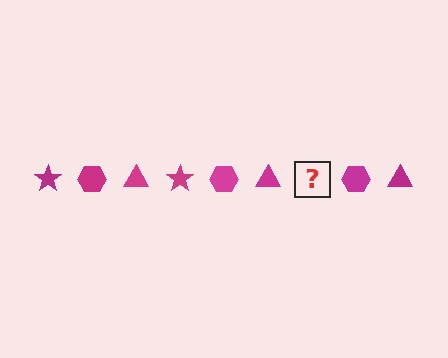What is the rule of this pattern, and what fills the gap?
The rule is that the pattern cycles through star, hexagon, triangle shapes in magenta. The gap should be filled with a magenta star.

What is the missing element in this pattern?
The missing element is a magenta star.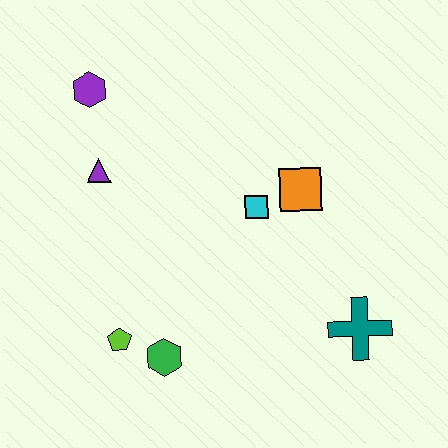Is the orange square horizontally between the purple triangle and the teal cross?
Yes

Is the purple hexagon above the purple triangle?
Yes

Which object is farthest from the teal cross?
The purple hexagon is farthest from the teal cross.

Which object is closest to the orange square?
The cyan square is closest to the orange square.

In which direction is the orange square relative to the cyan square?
The orange square is to the right of the cyan square.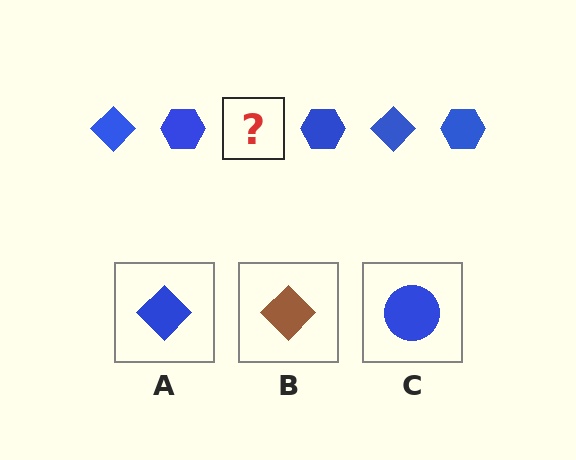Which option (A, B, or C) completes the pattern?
A.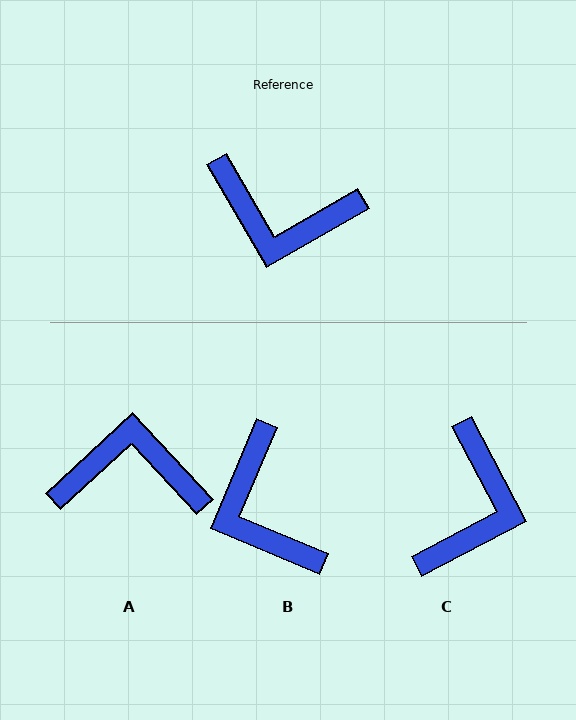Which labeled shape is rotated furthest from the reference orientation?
A, about 167 degrees away.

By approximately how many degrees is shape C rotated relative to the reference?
Approximately 88 degrees counter-clockwise.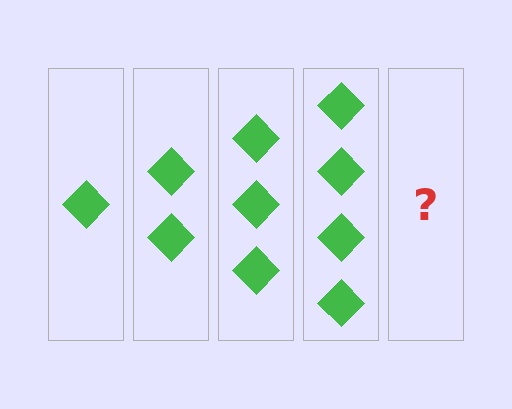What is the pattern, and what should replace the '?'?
The pattern is that each step adds one more diamond. The '?' should be 5 diamonds.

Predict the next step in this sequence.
The next step is 5 diamonds.